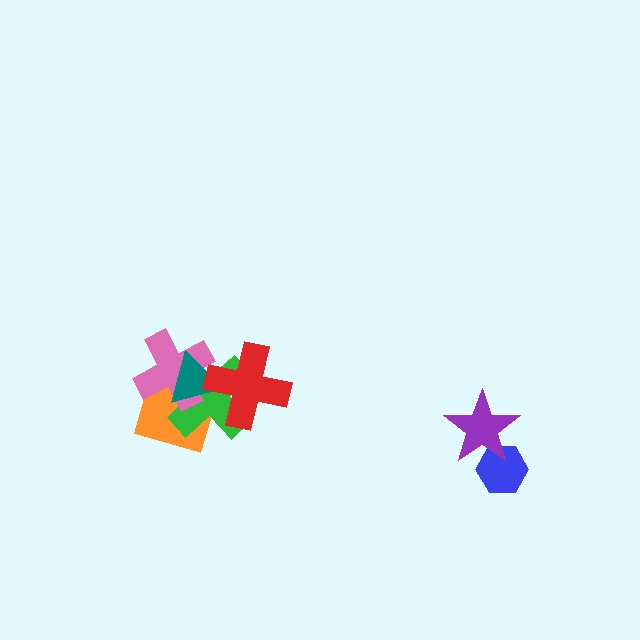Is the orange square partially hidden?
Yes, it is partially covered by another shape.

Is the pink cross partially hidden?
Yes, it is partially covered by another shape.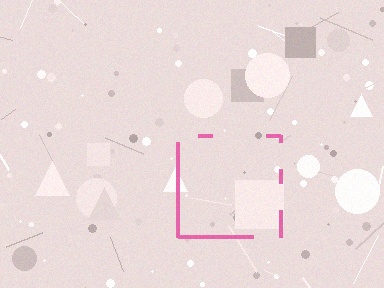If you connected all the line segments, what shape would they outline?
They would outline a square.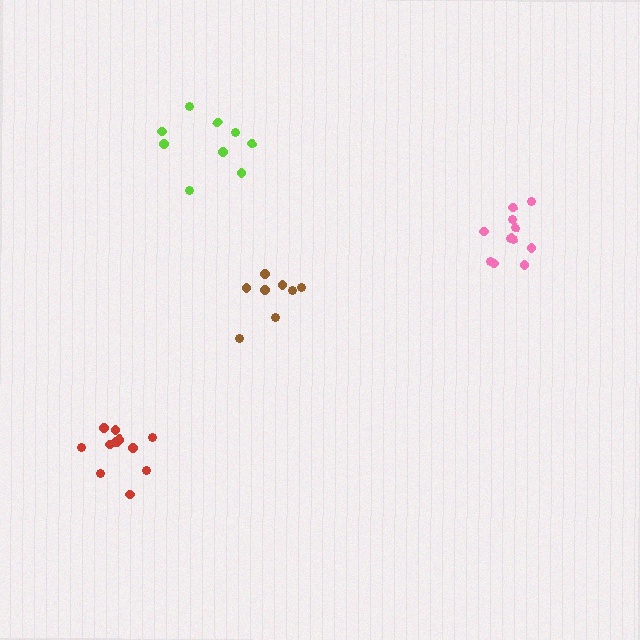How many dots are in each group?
Group 1: 8 dots, Group 2: 12 dots, Group 3: 12 dots, Group 4: 9 dots (41 total).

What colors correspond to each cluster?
The clusters are colored: brown, red, pink, lime.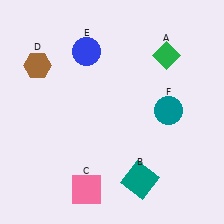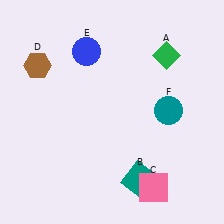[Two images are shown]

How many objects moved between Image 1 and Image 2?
1 object moved between the two images.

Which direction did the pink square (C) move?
The pink square (C) moved right.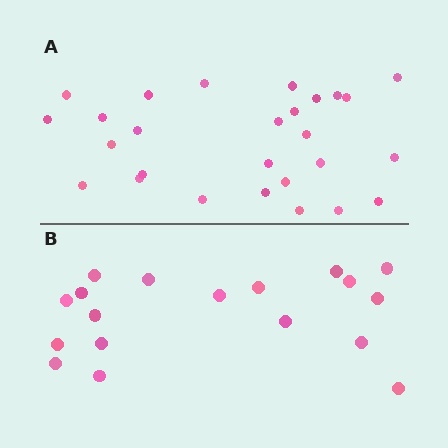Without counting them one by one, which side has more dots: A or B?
Region A (the top region) has more dots.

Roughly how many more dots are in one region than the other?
Region A has roughly 8 or so more dots than region B.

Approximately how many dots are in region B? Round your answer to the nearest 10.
About 20 dots. (The exact count is 18, which rounds to 20.)